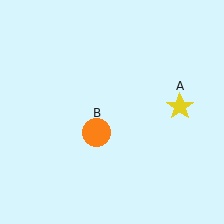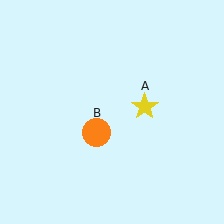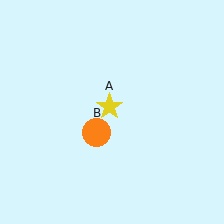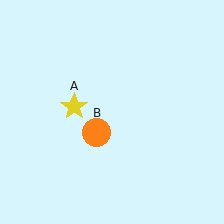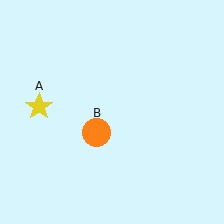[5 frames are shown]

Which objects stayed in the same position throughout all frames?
Orange circle (object B) remained stationary.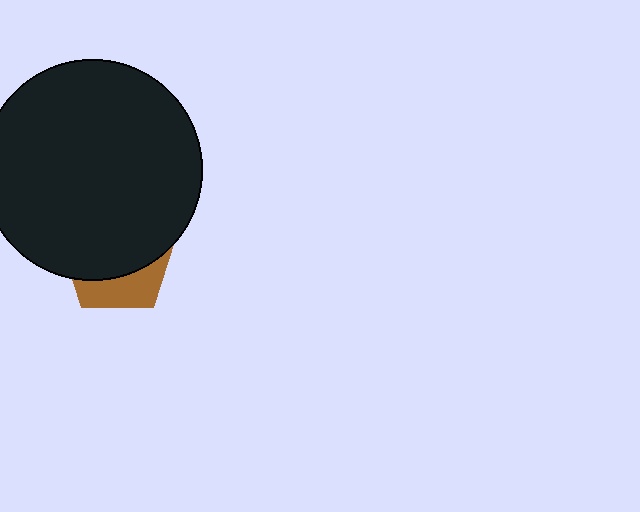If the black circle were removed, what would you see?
You would see the complete brown pentagon.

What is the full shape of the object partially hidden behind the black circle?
The partially hidden object is a brown pentagon.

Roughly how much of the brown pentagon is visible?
A small part of it is visible (roughly 32%).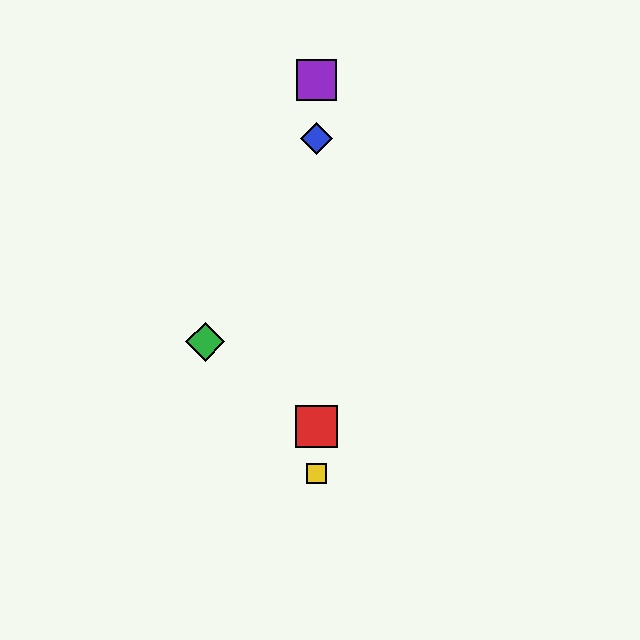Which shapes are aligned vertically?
The red square, the blue diamond, the yellow square, the purple square are aligned vertically.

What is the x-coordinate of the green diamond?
The green diamond is at x≈205.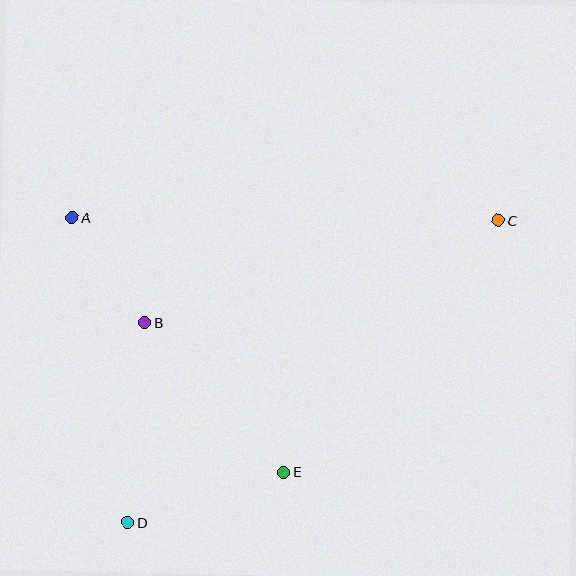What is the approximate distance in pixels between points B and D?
The distance between B and D is approximately 201 pixels.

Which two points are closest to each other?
Points A and B are closest to each other.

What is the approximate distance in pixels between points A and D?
The distance between A and D is approximately 310 pixels.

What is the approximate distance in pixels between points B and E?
The distance between B and E is approximately 204 pixels.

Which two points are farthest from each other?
Points C and D are farthest from each other.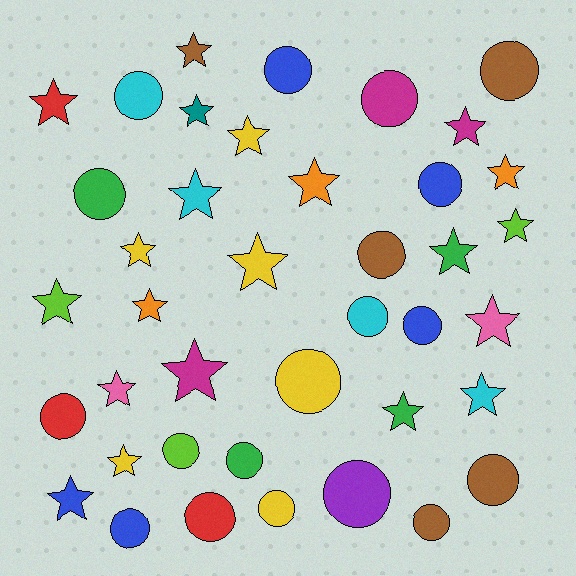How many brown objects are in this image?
There are 5 brown objects.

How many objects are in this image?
There are 40 objects.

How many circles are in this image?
There are 19 circles.